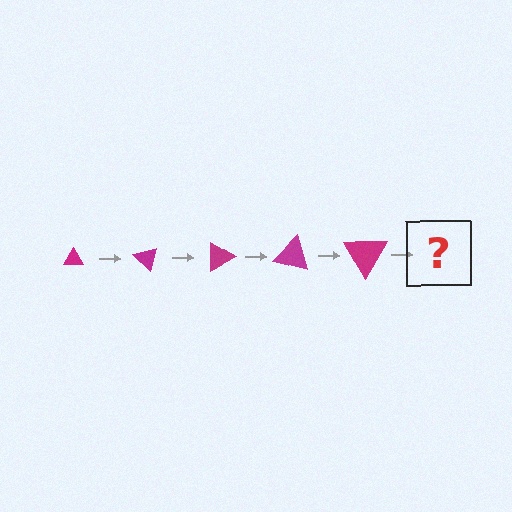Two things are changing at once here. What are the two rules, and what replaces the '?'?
The two rules are that the triangle grows larger each step and it rotates 45 degrees each step. The '?' should be a triangle, larger than the previous one and rotated 225 degrees from the start.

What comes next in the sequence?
The next element should be a triangle, larger than the previous one and rotated 225 degrees from the start.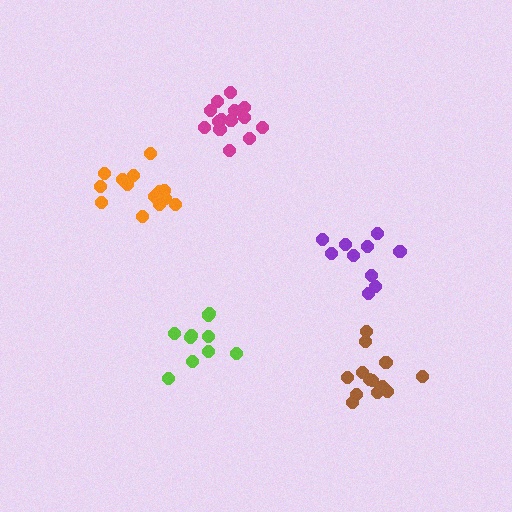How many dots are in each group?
Group 1: 10 dots, Group 2: 10 dots, Group 3: 15 dots, Group 4: 14 dots, Group 5: 13 dots (62 total).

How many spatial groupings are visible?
There are 5 spatial groupings.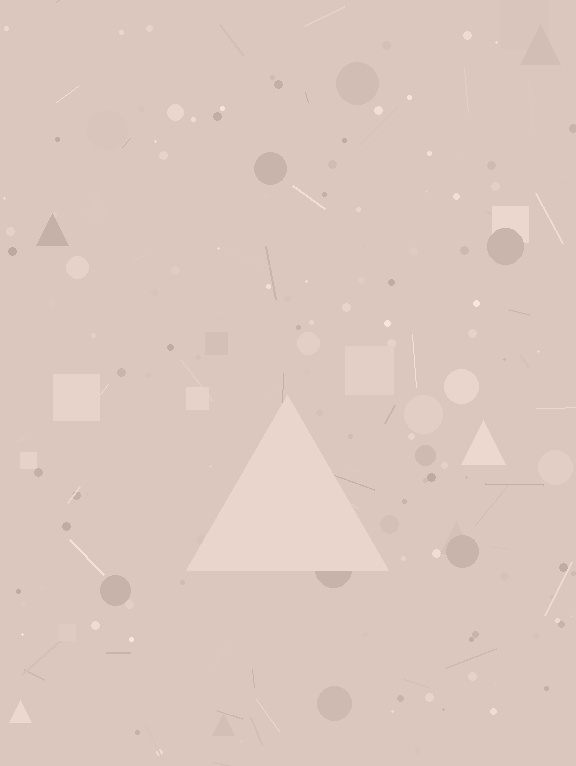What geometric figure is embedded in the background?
A triangle is embedded in the background.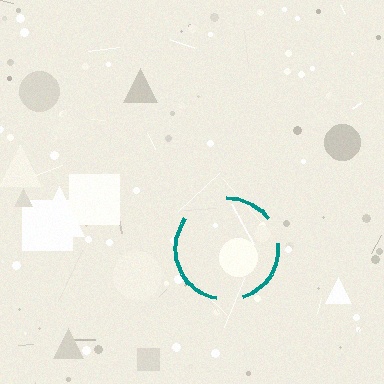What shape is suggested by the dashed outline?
The dashed outline suggests a circle.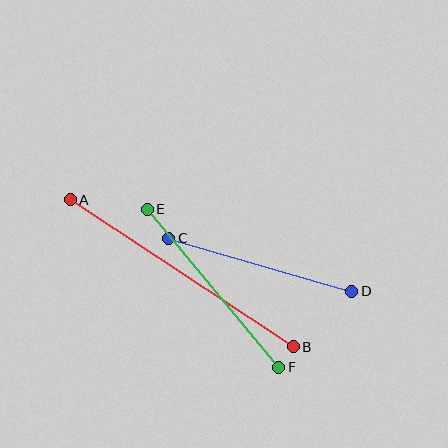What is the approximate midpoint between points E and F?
The midpoint is at approximately (213, 288) pixels.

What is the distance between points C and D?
The distance is approximately 190 pixels.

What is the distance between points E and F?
The distance is approximately 205 pixels.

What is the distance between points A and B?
The distance is approximately 267 pixels.